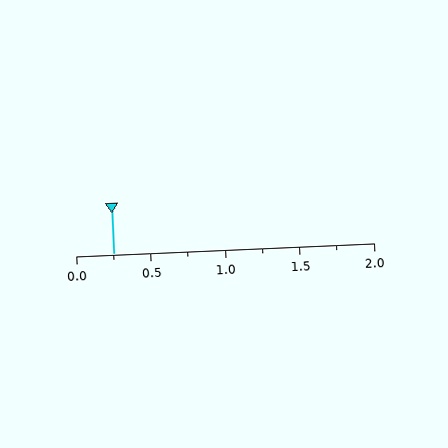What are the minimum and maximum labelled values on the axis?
The axis runs from 0.0 to 2.0.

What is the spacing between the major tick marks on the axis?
The major ticks are spaced 0.5 apart.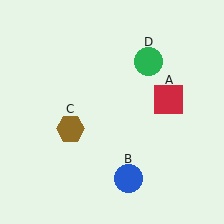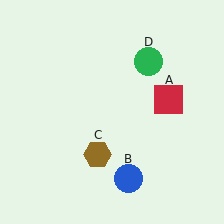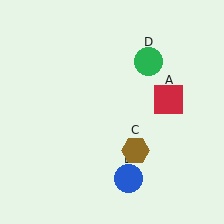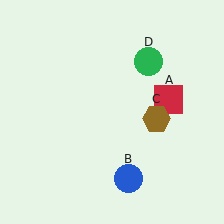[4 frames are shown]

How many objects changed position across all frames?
1 object changed position: brown hexagon (object C).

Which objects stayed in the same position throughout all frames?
Red square (object A) and blue circle (object B) and green circle (object D) remained stationary.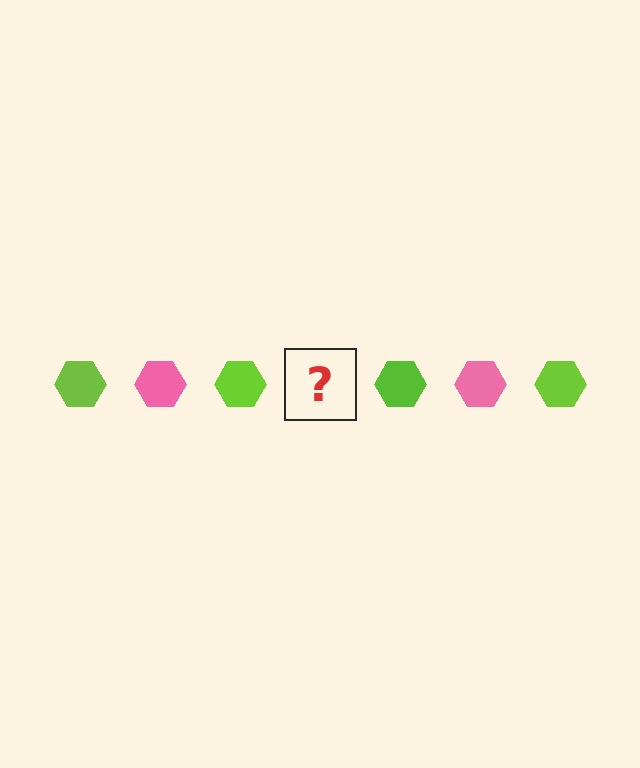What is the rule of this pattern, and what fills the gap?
The rule is that the pattern cycles through lime, pink hexagons. The gap should be filled with a pink hexagon.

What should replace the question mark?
The question mark should be replaced with a pink hexagon.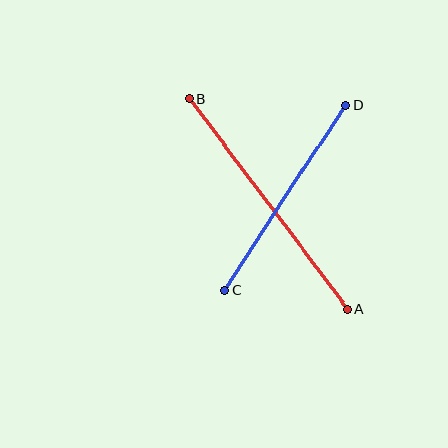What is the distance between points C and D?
The distance is approximately 222 pixels.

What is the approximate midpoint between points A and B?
The midpoint is at approximately (269, 204) pixels.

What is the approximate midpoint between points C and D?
The midpoint is at approximately (285, 198) pixels.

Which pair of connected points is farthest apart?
Points A and B are farthest apart.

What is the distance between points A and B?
The distance is approximately 263 pixels.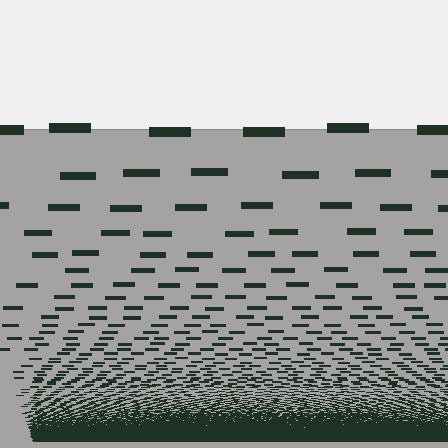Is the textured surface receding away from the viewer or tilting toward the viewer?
The surface appears to tilt toward the viewer. Texture elements get larger and sparser toward the top.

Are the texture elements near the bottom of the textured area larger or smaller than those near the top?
Smaller. The gradient is inverted — elements near the bottom are smaller and denser.